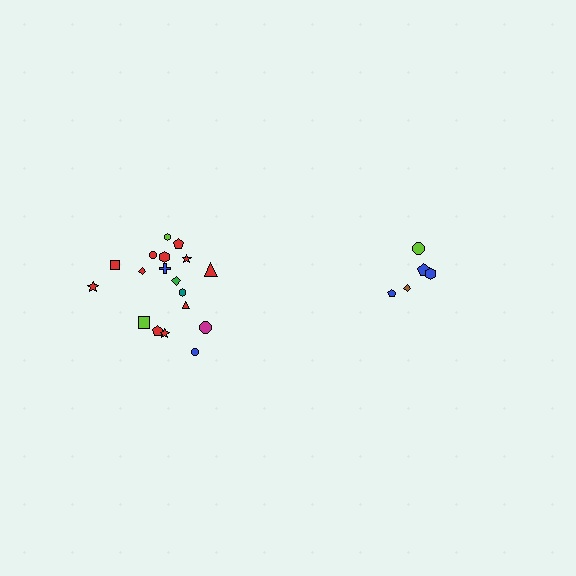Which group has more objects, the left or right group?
The left group.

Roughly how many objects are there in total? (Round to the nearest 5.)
Roughly 25 objects in total.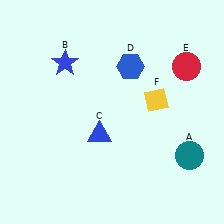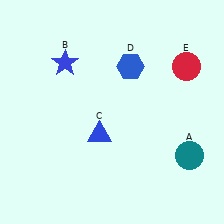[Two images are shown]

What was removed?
The yellow diamond (F) was removed in Image 2.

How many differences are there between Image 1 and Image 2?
There is 1 difference between the two images.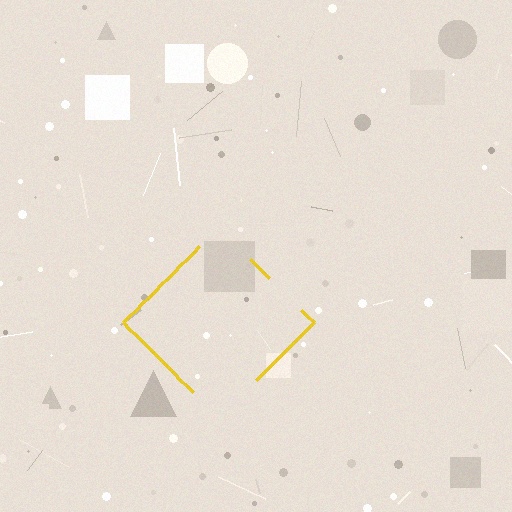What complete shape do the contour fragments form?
The contour fragments form a diamond.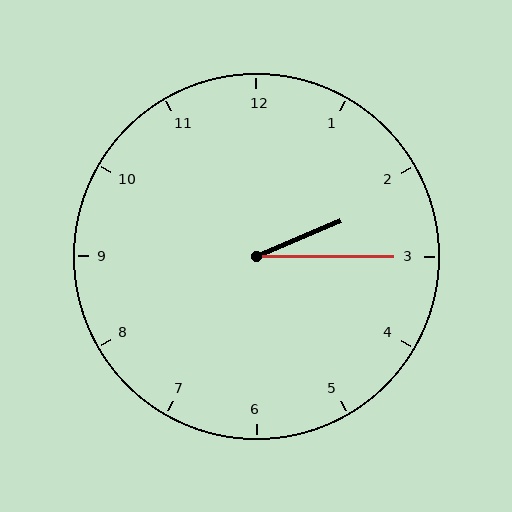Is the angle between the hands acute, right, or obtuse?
It is acute.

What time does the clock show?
2:15.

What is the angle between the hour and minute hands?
Approximately 22 degrees.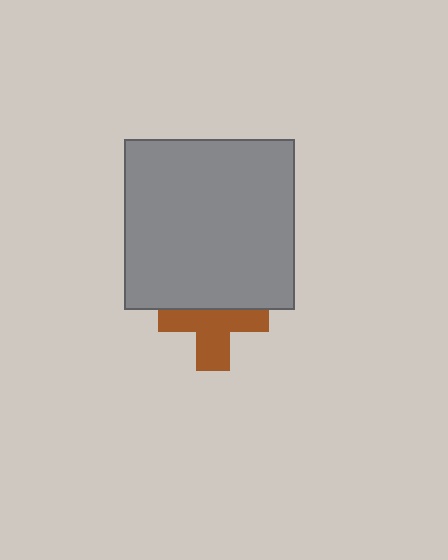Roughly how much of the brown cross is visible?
About half of it is visible (roughly 59%).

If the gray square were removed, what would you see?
You would see the complete brown cross.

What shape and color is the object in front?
The object in front is a gray square.